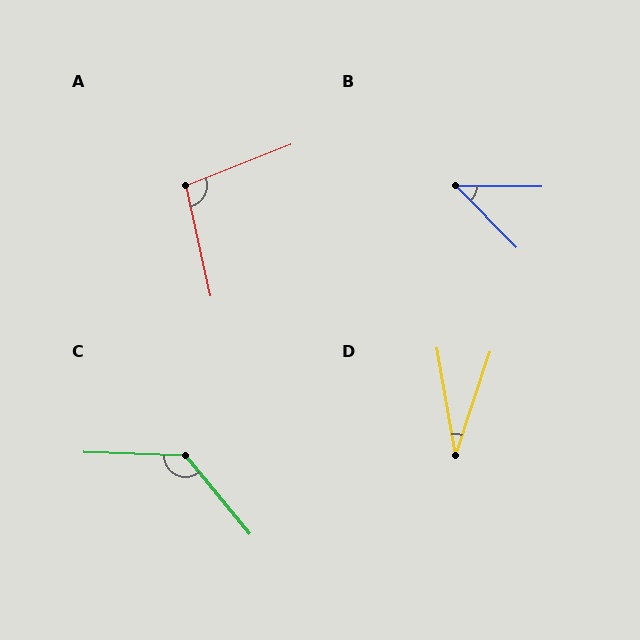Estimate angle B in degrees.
Approximately 45 degrees.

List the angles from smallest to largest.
D (28°), B (45°), A (99°), C (132°).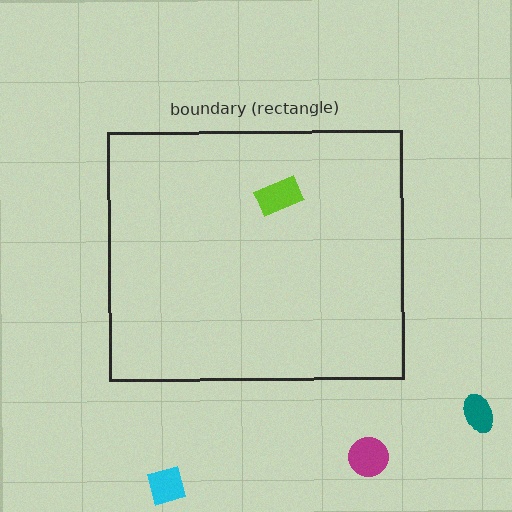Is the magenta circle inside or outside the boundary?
Outside.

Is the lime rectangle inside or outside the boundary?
Inside.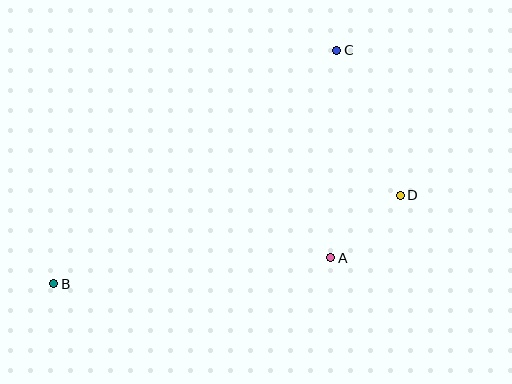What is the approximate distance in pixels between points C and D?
The distance between C and D is approximately 159 pixels.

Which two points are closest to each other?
Points A and D are closest to each other.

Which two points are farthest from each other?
Points B and C are farthest from each other.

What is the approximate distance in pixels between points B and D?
The distance between B and D is approximately 358 pixels.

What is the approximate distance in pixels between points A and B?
The distance between A and B is approximately 278 pixels.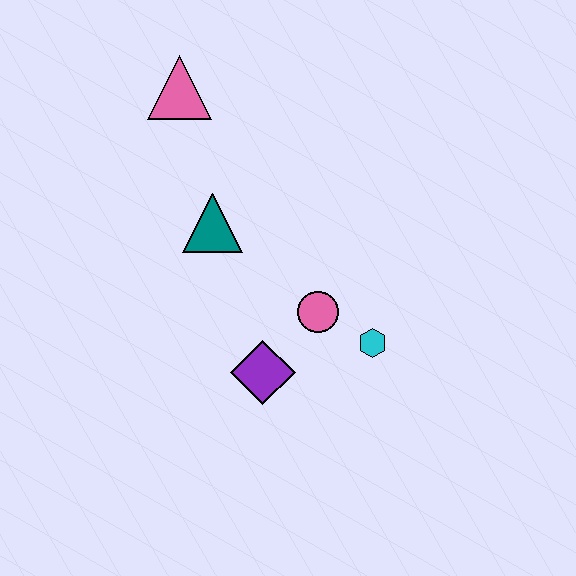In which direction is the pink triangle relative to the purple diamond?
The pink triangle is above the purple diamond.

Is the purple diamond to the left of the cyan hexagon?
Yes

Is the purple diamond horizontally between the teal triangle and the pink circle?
Yes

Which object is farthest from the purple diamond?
The pink triangle is farthest from the purple diamond.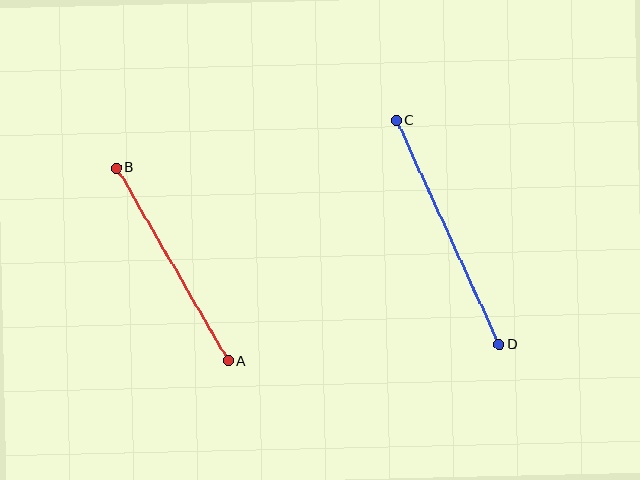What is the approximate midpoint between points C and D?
The midpoint is at approximately (448, 232) pixels.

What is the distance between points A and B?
The distance is approximately 223 pixels.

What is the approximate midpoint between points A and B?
The midpoint is at approximately (172, 264) pixels.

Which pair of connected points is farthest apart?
Points C and D are farthest apart.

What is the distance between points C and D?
The distance is approximately 246 pixels.